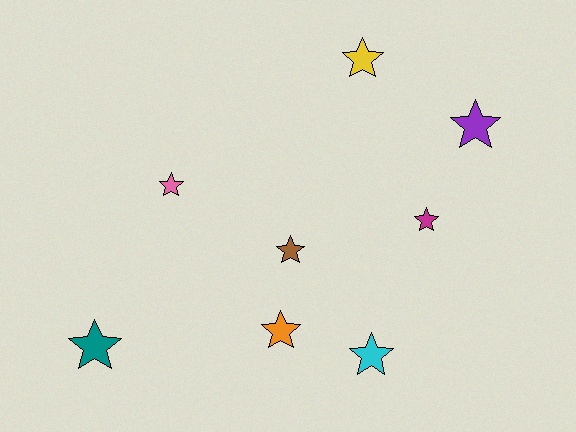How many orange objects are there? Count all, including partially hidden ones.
There is 1 orange object.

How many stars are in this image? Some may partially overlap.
There are 8 stars.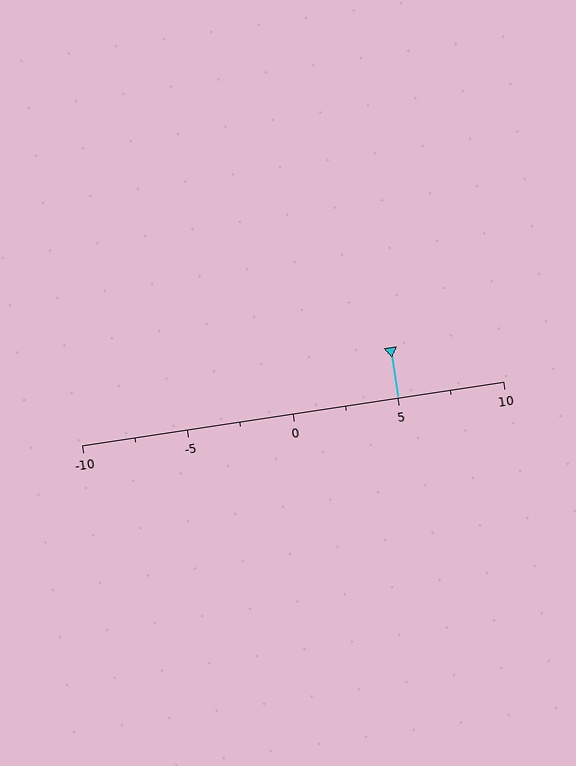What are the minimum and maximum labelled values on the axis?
The axis runs from -10 to 10.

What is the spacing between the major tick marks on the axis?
The major ticks are spaced 5 apart.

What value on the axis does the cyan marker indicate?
The marker indicates approximately 5.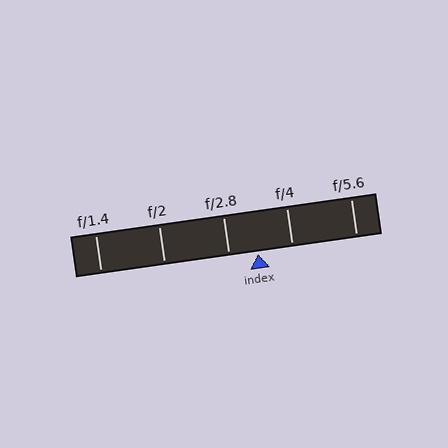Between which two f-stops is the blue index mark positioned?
The index mark is between f/2.8 and f/4.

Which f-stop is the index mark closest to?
The index mark is closest to f/2.8.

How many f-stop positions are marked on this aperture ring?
There are 5 f-stop positions marked.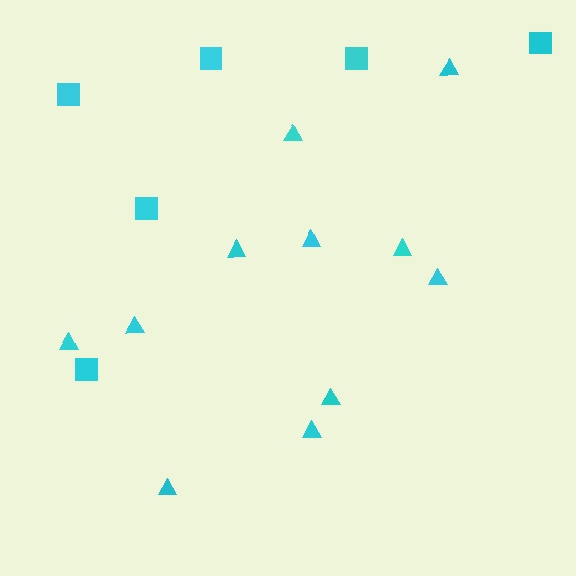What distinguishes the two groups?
There are 2 groups: one group of squares (6) and one group of triangles (11).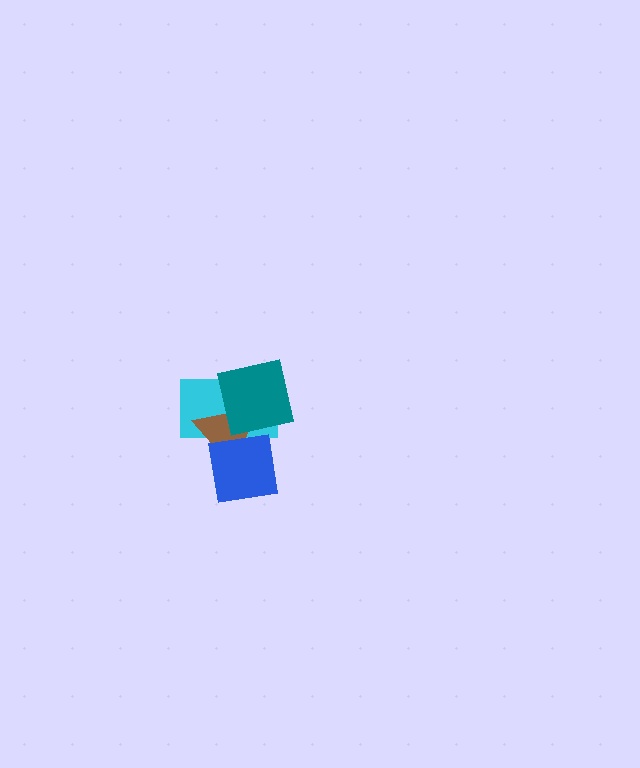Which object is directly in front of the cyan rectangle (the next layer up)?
The brown triangle is directly in front of the cyan rectangle.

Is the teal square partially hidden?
No, no other shape covers it.